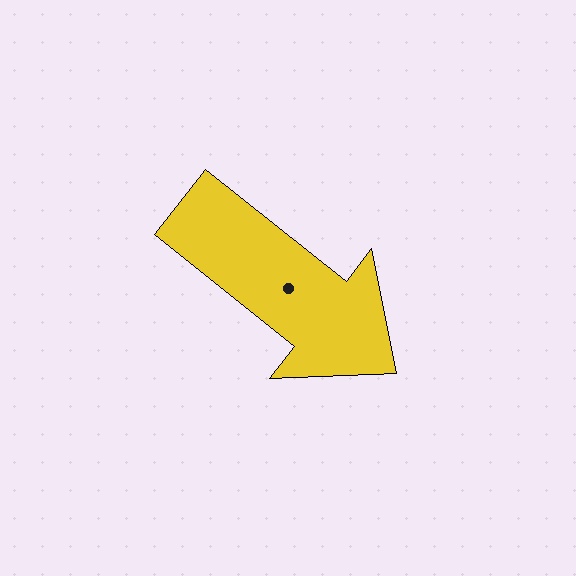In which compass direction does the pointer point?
Southeast.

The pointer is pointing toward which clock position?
Roughly 4 o'clock.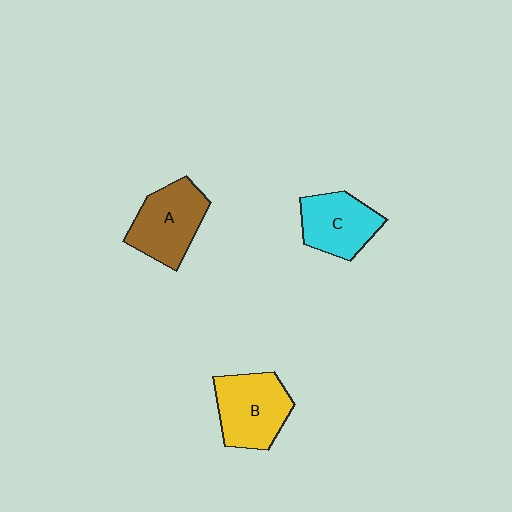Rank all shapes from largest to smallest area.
From largest to smallest: B (yellow), A (brown), C (cyan).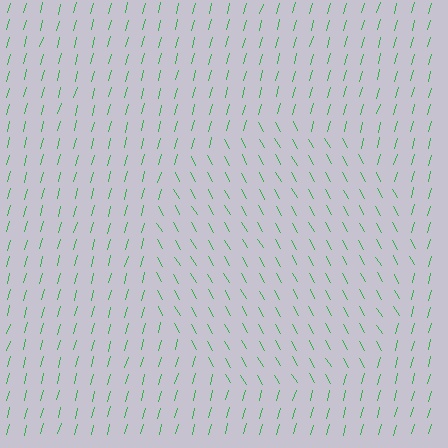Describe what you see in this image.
The image is filled with small green line segments. A circle region in the image has lines oriented differently from the surrounding lines, creating a visible texture boundary.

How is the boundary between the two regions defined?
The boundary is defined purely by a change in line orientation (approximately 45 degrees difference). All lines are the same color and thickness.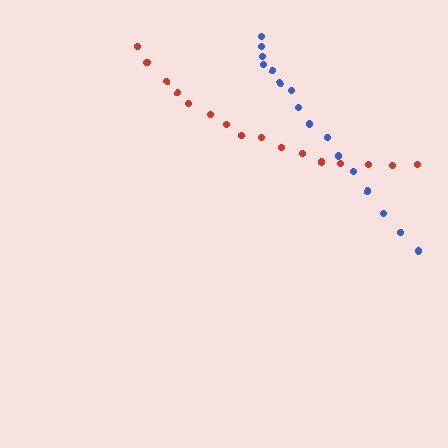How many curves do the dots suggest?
There are 2 distinct paths.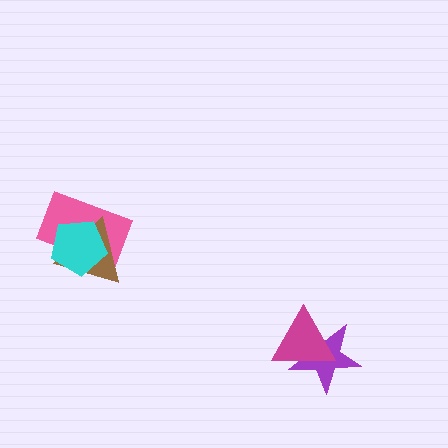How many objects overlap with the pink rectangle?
2 objects overlap with the pink rectangle.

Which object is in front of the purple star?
The magenta triangle is in front of the purple star.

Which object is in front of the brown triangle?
The cyan pentagon is in front of the brown triangle.